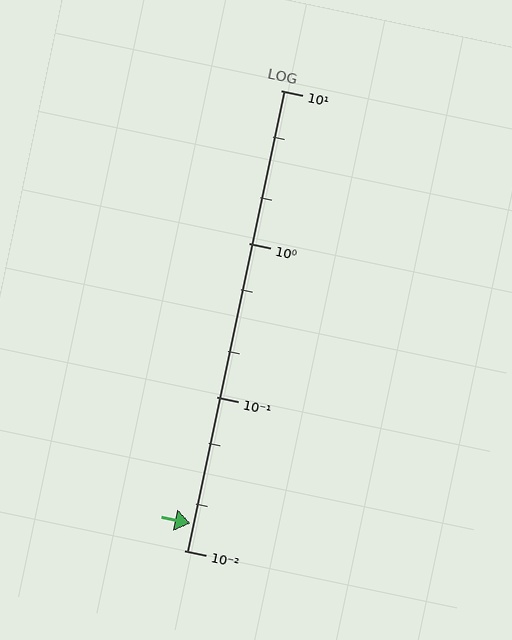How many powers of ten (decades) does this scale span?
The scale spans 3 decades, from 0.01 to 10.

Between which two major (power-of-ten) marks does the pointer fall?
The pointer is between 0.01 and 0.1.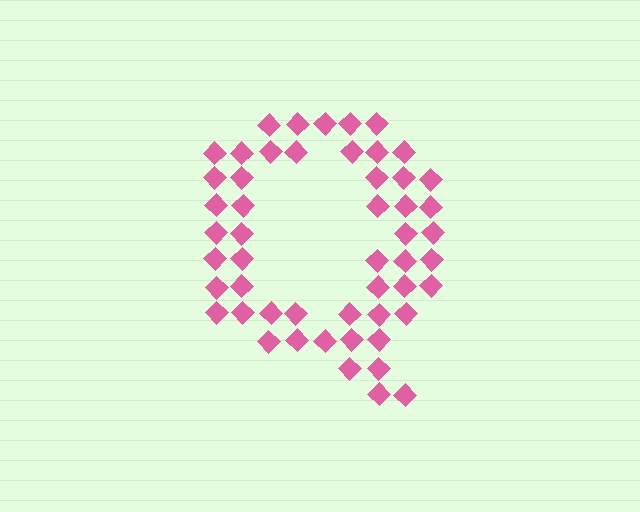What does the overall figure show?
The overall figure shows the letter Q.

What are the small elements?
The small elements are diamonds.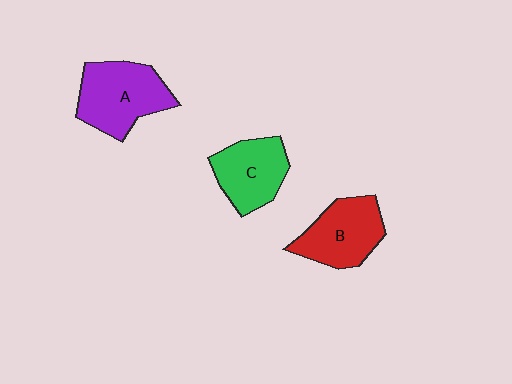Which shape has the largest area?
Shape A (purple).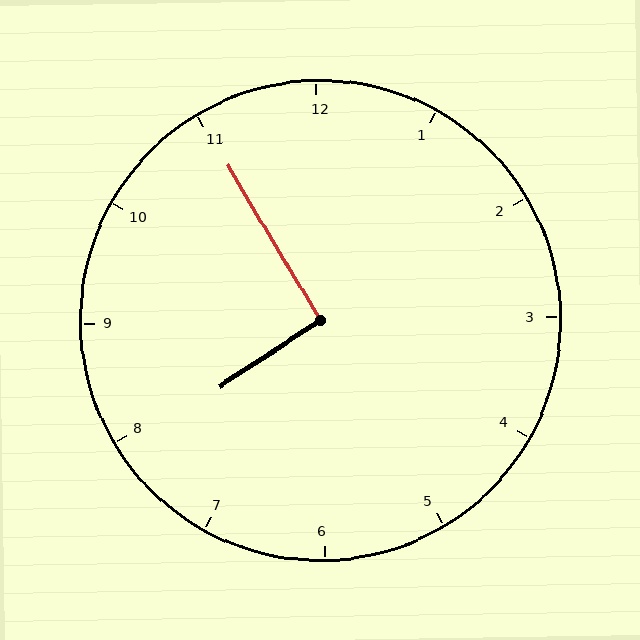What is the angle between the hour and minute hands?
Approximately 92 degrees.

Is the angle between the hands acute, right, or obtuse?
It is right.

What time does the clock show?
7:55.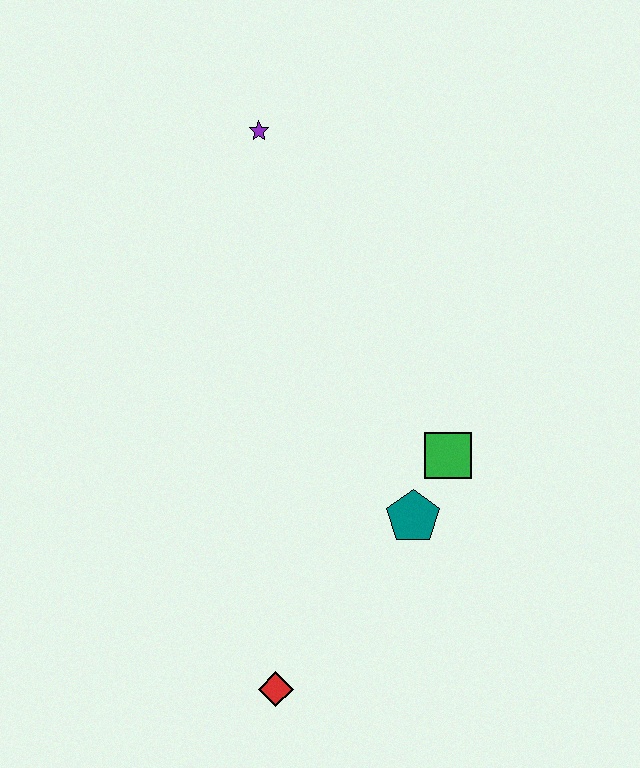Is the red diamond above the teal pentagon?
No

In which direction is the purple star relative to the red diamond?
The purple star is above the red diamond.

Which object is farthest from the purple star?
The red diamond is farthest from the purple star.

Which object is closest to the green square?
The teal pentagon is closest to the green square.